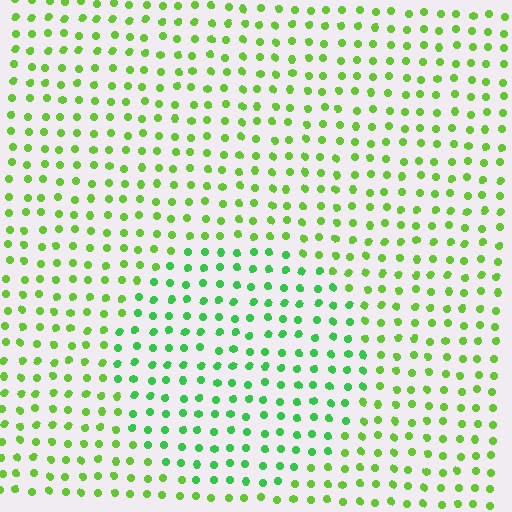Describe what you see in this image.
The image is filled with small lime elements in a uniform arrangement. A circle-shaped region is visible where the elements are tinted to a slightly different hue, forming a subtle color boundary.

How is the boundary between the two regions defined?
The boundary is defined purely by a slight shift in hue (about 29 degrees). Spacing, size, and orientation are identical on both sides.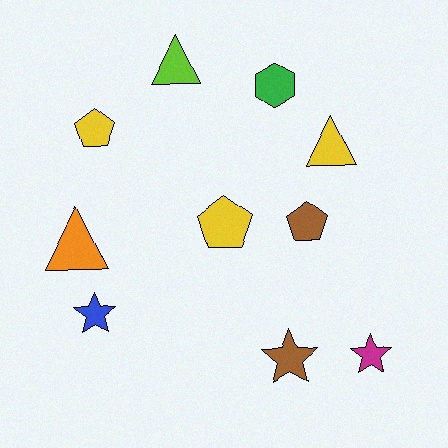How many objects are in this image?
There are 10 objects.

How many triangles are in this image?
There are 3 triangles.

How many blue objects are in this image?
There is 1 blue object.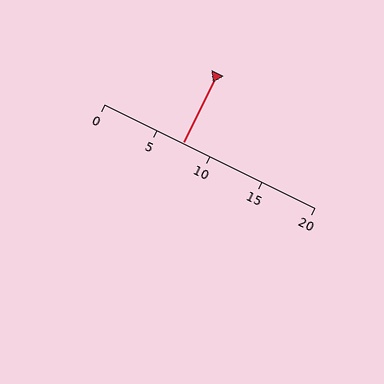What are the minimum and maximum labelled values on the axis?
The axis runs from 0 to 20.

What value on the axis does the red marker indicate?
The marker indicates approximately 7.5.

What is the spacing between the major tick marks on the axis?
The major ticks are spaced 5 apart.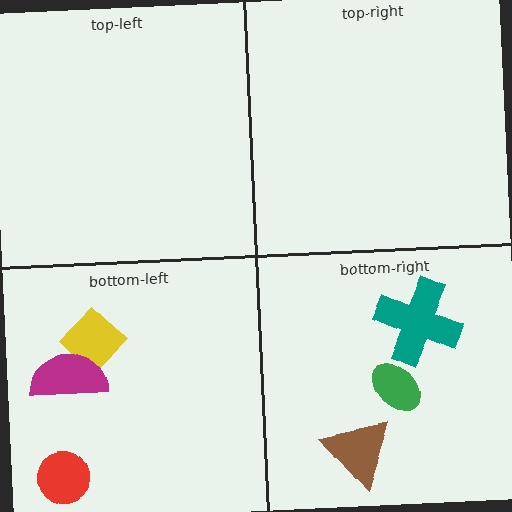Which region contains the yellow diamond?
The bottom-left region.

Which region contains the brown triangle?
The bottom-right region.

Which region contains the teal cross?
The bottom-right region.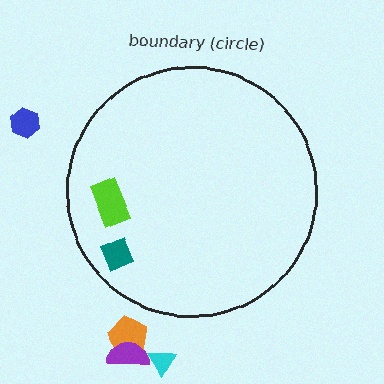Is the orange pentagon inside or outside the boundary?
Outside.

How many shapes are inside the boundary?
2 inside, 4 outside.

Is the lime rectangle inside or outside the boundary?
Inside.